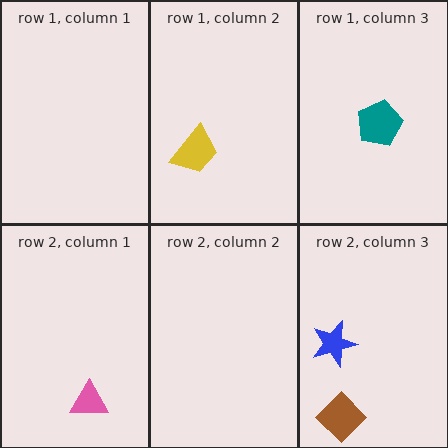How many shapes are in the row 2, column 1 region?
1.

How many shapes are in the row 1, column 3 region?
1.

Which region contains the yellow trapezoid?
The row 1, column 2 region.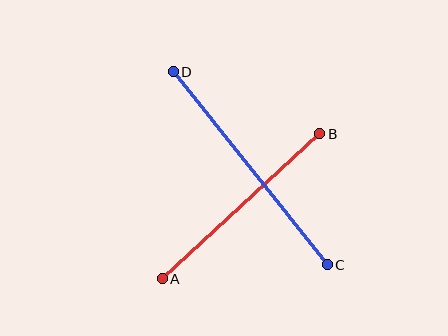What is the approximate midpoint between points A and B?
The midpoint is at approximately (241, 206) pixels.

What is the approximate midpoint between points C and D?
The midpoint is at approximately (250, 168) pixels.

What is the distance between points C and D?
The distance is approximately 247 pixels.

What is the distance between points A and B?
The distance is approximately 214 pixels.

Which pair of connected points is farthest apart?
Points C and D are farthest apart.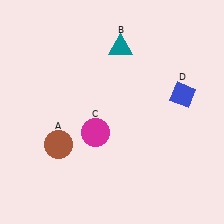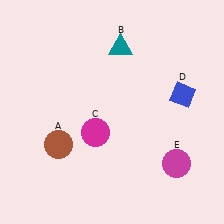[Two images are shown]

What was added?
A magenta circle (E) was added in Image 2.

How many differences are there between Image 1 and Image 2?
There is 1 difference between the two images.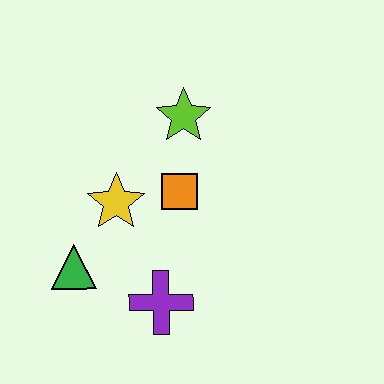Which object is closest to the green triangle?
The yellow star is closest to the green triangle.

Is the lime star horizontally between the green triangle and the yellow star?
No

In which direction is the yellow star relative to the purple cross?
The yellow star is above the purple cross.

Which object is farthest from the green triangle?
The lime star is farthest from the green triangle.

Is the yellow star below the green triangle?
No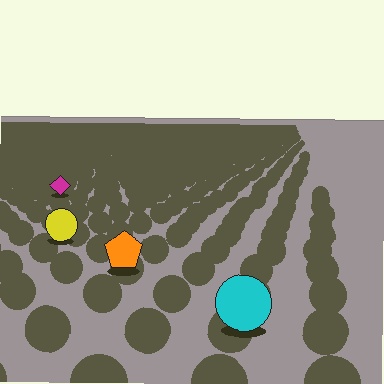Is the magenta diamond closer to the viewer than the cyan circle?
No. The cyan circle is closer — you can tell from the texture gradient: the ground texture is coarser near it.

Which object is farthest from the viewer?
The magenta diamond is farthest from the viewer. It appears smaller and the ground texture around it is denser.